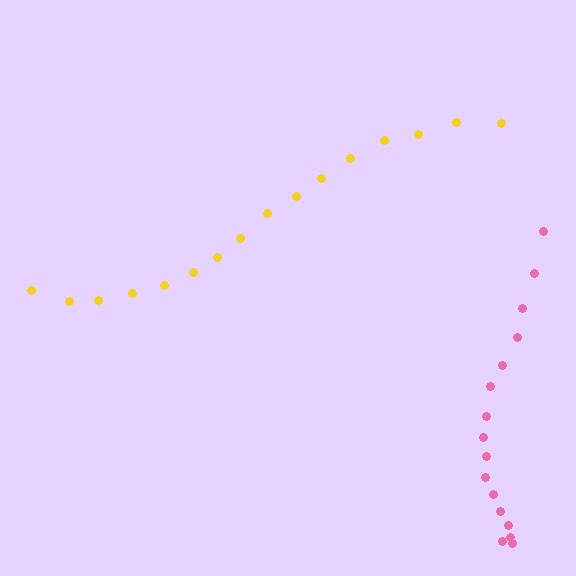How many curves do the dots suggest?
There are 2 distinct paths.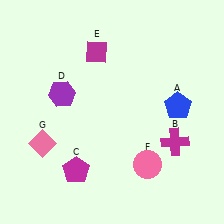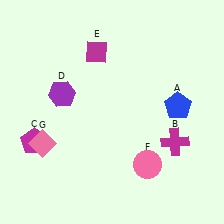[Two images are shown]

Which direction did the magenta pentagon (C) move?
The magenta pentagon (C) moved left.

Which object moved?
The magenta pentagon (C) moved left.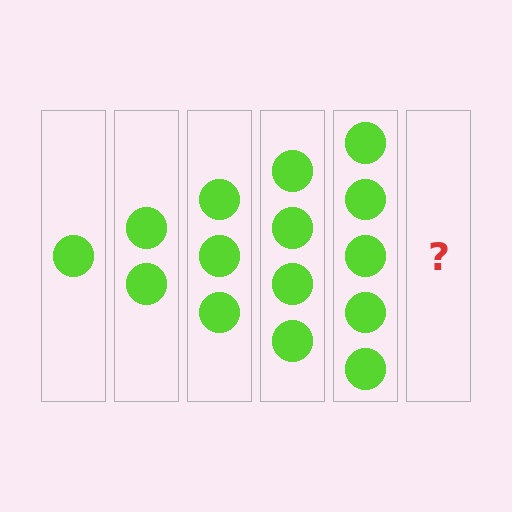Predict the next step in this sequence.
The next step is 6 circles.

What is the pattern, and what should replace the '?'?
The pattern is that each step adds one more circle. The '?' should be 6 circles.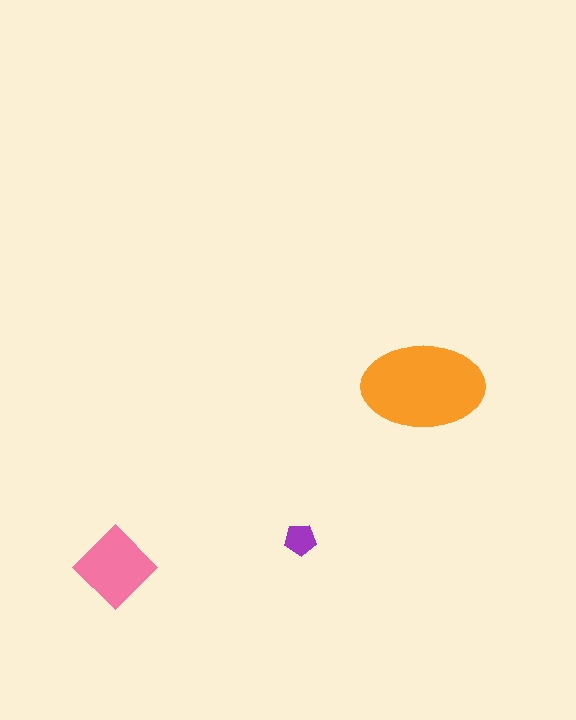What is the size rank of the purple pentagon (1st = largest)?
3rd.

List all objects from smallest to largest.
The purple pentagon, the pink diamond, the orange ellipse.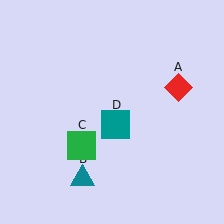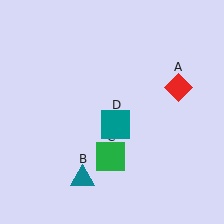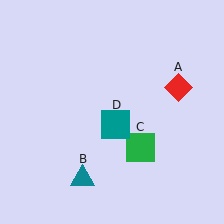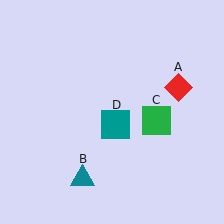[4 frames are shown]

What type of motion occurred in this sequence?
The green square (object C) rotated counterclockwise around the center of the scene.